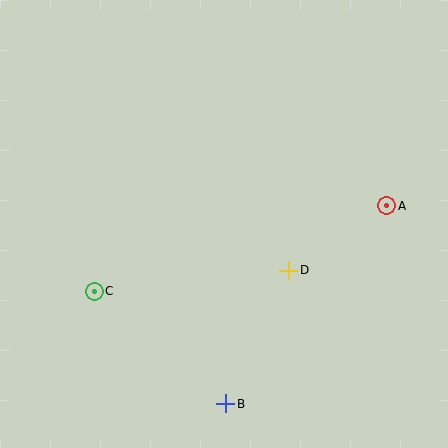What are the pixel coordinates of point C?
Point C is at (94, 291).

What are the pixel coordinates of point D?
Point D is at (289, 270).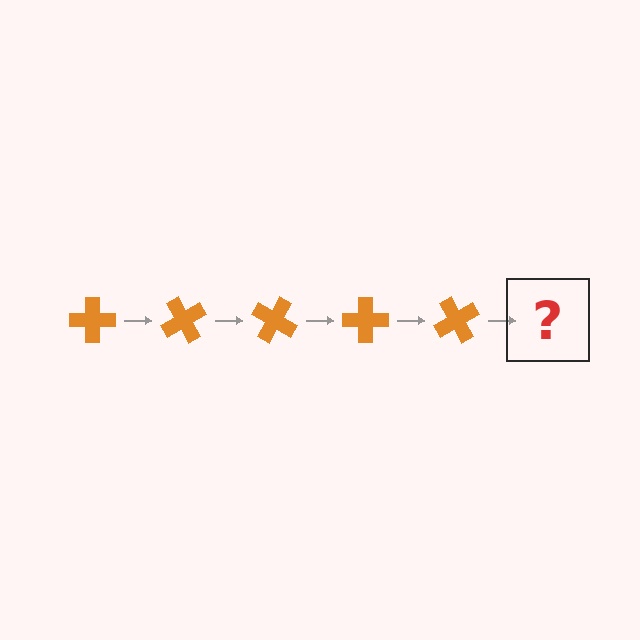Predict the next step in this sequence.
The next step is an orange cross rotated 300 degrees.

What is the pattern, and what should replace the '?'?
The pattern is that the cross rotates 60 degrees each step. The '?' should be an orange cross rotated 300 degrees.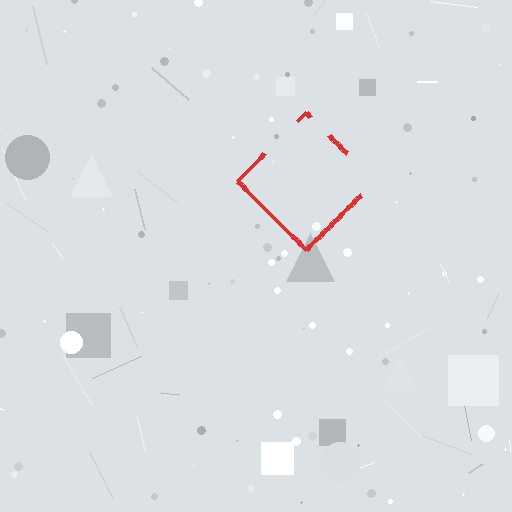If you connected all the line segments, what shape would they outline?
They would outline a diamond.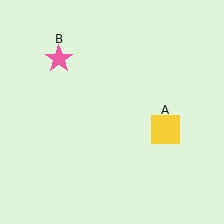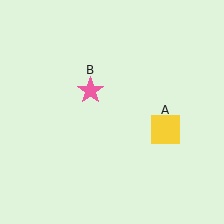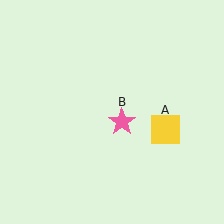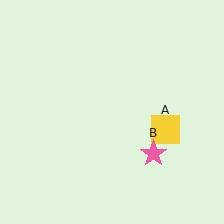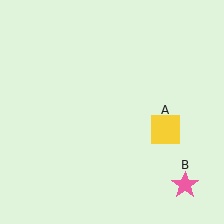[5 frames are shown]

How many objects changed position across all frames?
1 object changed position: pink star (object B).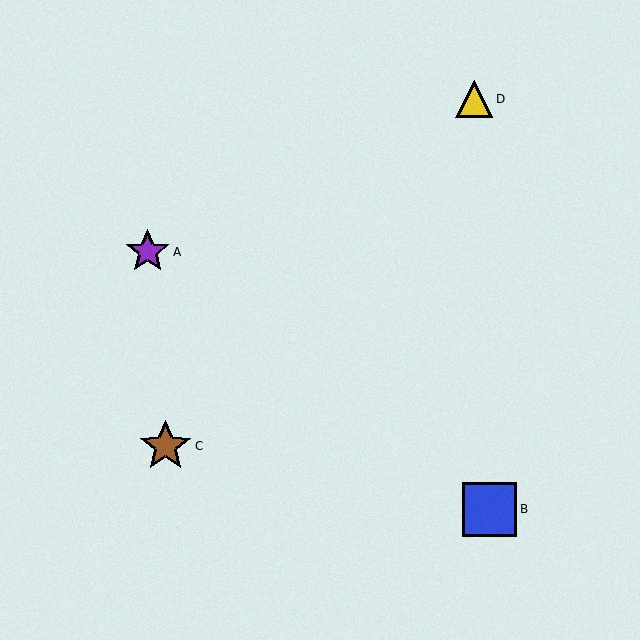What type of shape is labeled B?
Shape B is a blue square.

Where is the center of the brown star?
The center of the brown star is at (166, 446).